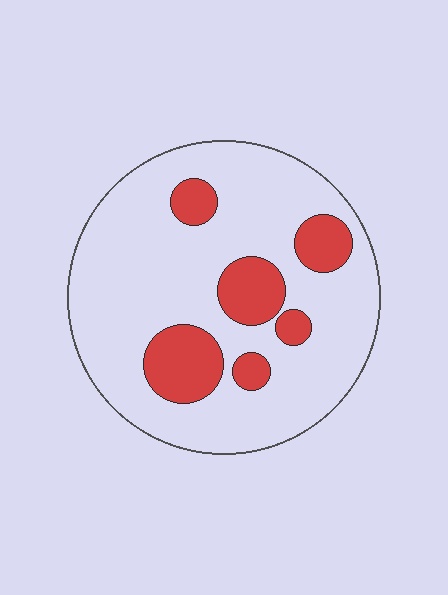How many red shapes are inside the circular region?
6.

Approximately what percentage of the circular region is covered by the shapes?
Approximately 20%.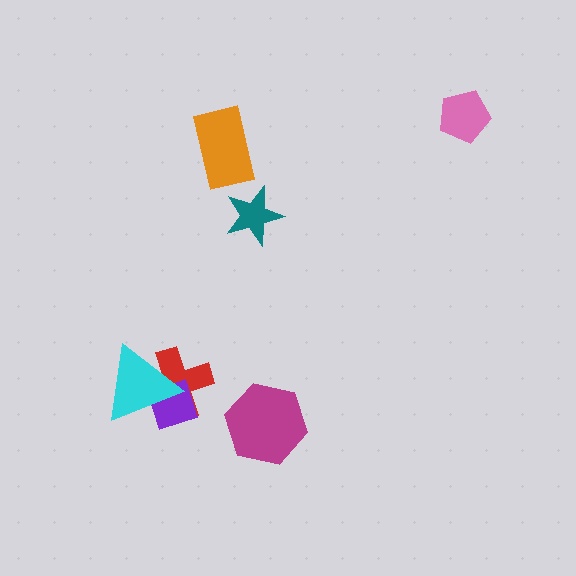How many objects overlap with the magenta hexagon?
0 objects overlap with the magenta hexagon.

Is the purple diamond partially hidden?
Yes, it is partially covered by another shape.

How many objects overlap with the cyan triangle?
2 objects overlap with the cyan triangle.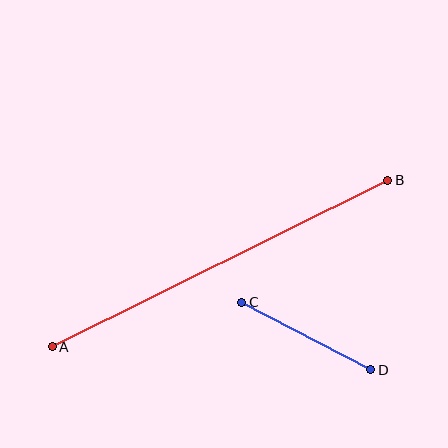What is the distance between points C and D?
The distance is approximately 145 pixels.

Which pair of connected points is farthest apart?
Points A and B are farthest apart.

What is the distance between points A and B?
The distance is approximately 374 pixels.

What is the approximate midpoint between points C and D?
The midpoint is at approximately (306, 336) pixels.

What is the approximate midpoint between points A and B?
The midpoint is at approximately (220, 263) pixels.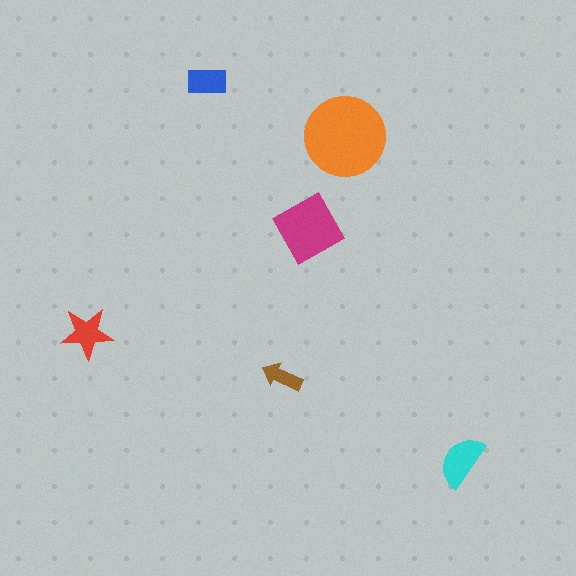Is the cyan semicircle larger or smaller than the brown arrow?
Larger.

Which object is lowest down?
The cyan semicircle is bottommost.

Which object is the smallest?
The brown arrow.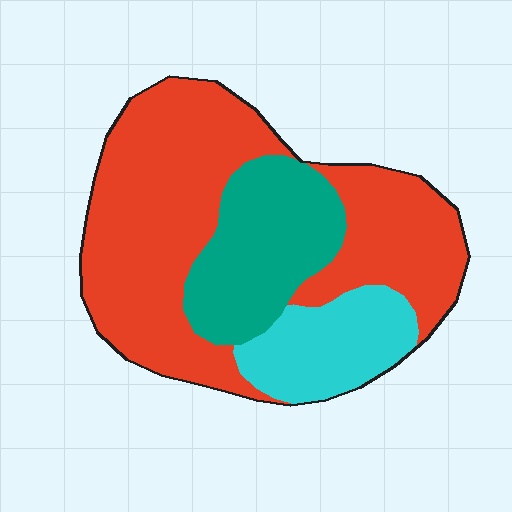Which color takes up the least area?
Cyan, at roughly 15%.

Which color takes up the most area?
Red, at roughly 60%.